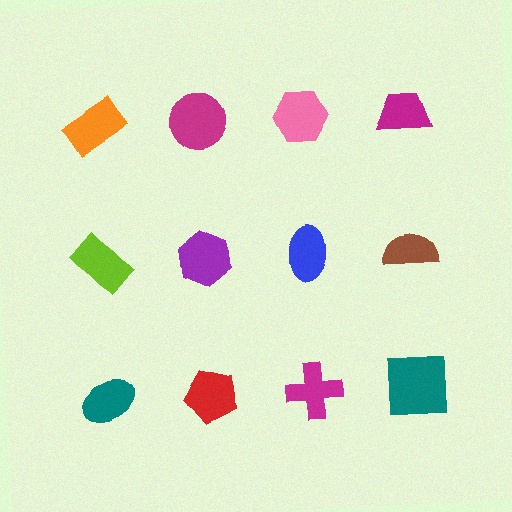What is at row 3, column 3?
A magenta cross.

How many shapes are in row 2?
4 shapes.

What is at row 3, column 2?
A red pentagon.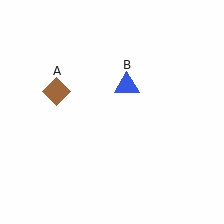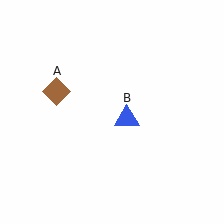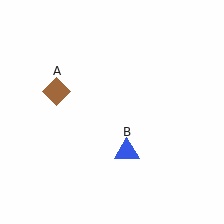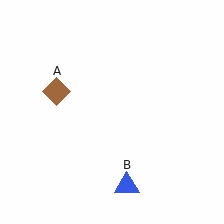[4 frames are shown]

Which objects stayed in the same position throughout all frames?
Brown diamond (object A) remained stationary.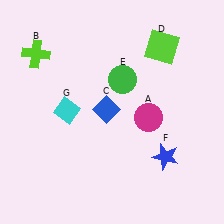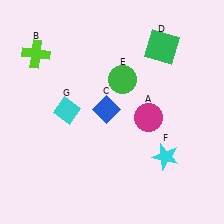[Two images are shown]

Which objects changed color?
D changed from lime to green. F changed from blue to cyan.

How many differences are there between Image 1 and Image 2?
There are 2 differences between the two images.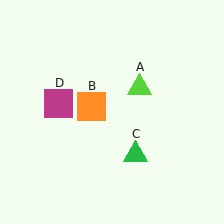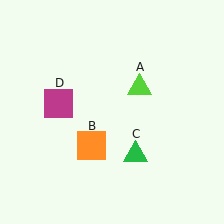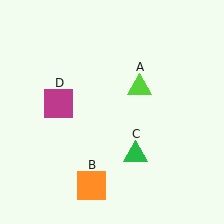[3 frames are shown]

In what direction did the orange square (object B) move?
The orange square (object B) moved down.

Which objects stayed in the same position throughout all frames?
Lime triangle (object A) and green triangle (object C) and magenta square (object D) remained stationary.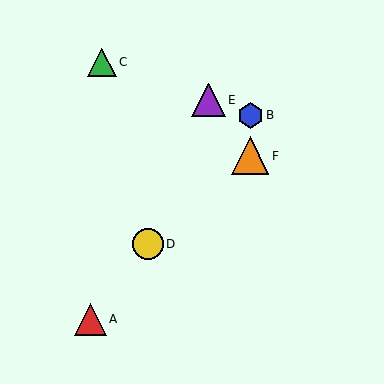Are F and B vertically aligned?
Yes, both are at x≈250.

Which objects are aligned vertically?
Objects B, F are aligned vertically.